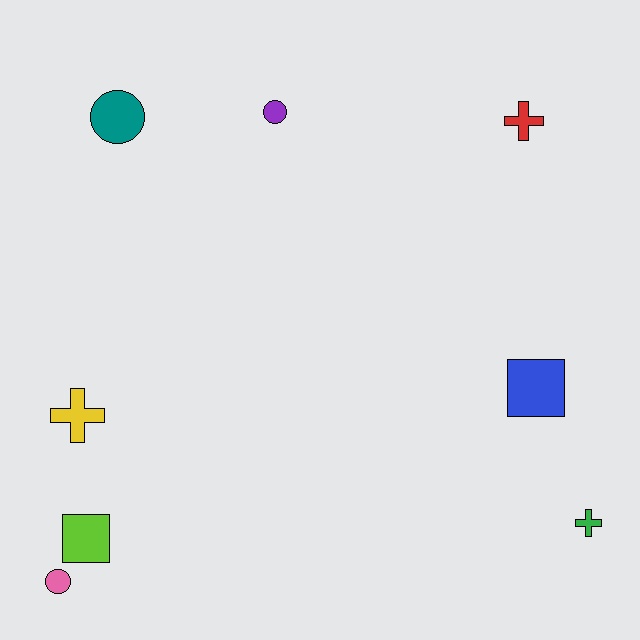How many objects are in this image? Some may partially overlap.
There are 8 objects.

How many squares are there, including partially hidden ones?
There are 2 squares.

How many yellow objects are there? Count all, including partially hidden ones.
There is 1 yellow object.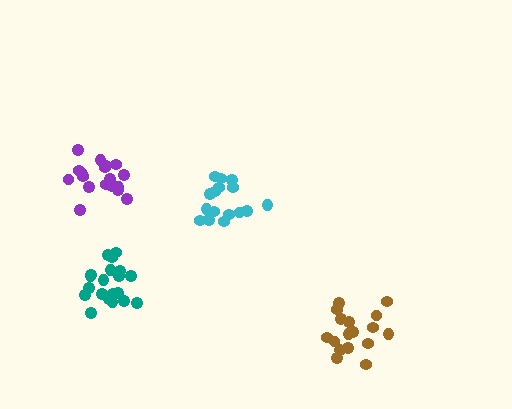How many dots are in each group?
Group 1: 18 dots, Group 2: 16 dots, Group 3: 20 dots, Group 4: 17 dots (71 total).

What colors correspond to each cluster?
The clusters are colored: purple, cyan, teal, brown.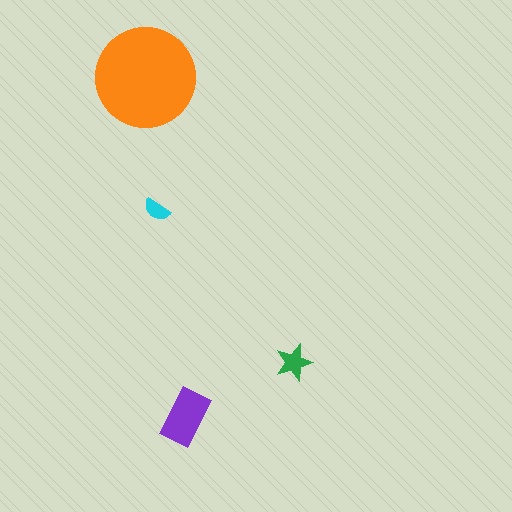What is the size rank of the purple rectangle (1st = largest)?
2nd.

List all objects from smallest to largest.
The cyan semicircle, the green star, the purple rectangle, the orange circle.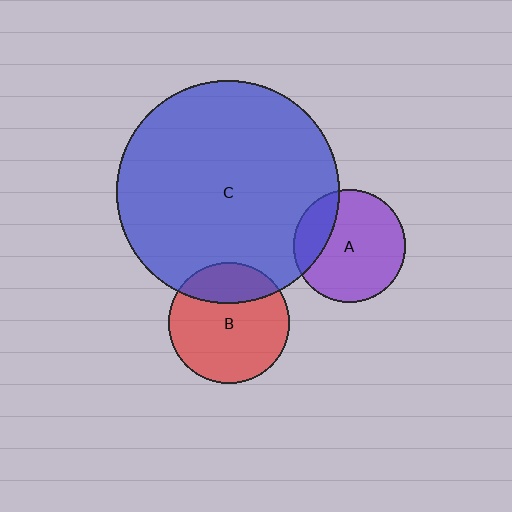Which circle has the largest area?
Circle C (blue).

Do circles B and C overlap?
Yes.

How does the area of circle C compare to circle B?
Approximately 3.4 times.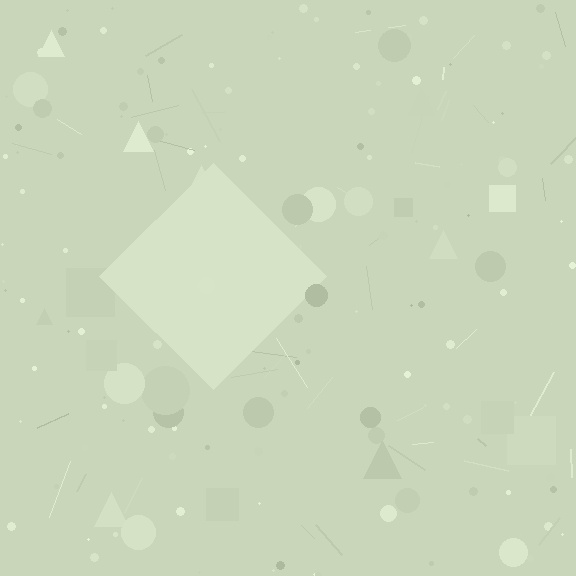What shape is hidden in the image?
A diamond is hidden in the image.